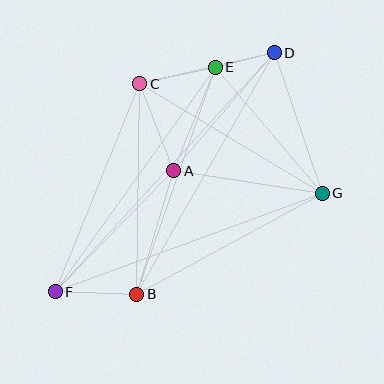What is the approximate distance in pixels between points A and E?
The distance between A and E is approximately 111 pixels.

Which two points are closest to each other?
Points D and E are closest to each other.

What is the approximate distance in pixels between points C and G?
The distance between C and G is approximately 213 pixels.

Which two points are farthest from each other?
Points D and F are farthest from each other.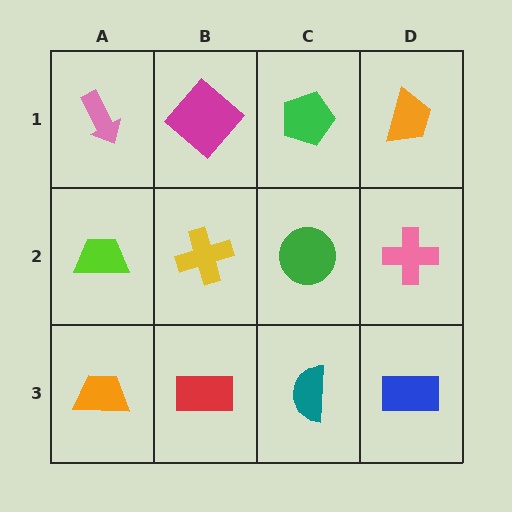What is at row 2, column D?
A pink cross.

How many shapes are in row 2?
4 shapes.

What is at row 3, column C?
A teal semicircle.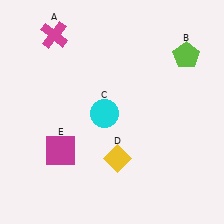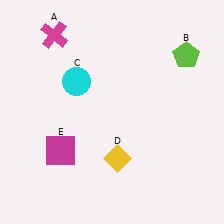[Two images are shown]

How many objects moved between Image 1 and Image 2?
1 object moved between the two images.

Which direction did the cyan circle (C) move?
The cyan circle (C) moved up.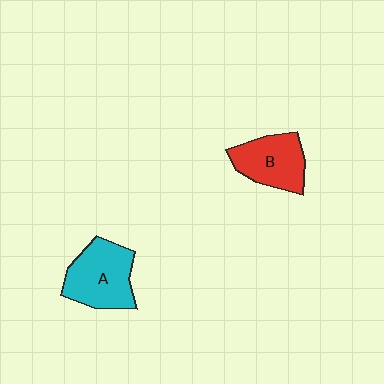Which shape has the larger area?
Shape A (cyan).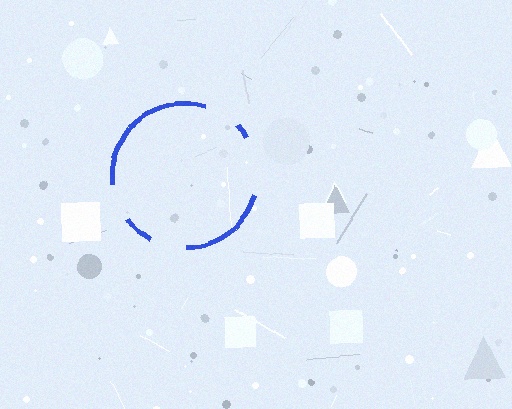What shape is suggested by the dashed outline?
The dashed outline suggests a circle.